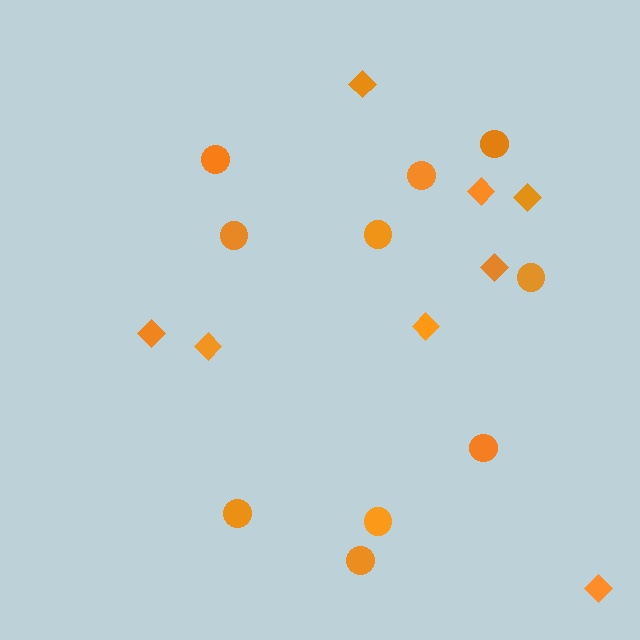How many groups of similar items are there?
There are 2 groups: one group of circles (10) and one group of diamonds (8).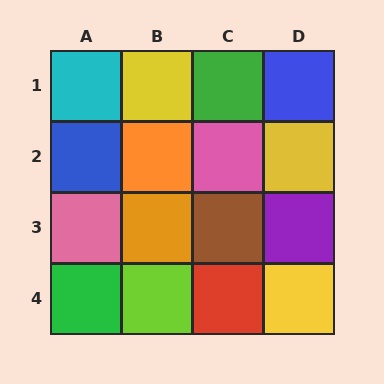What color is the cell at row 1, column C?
Green.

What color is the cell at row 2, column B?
Orange.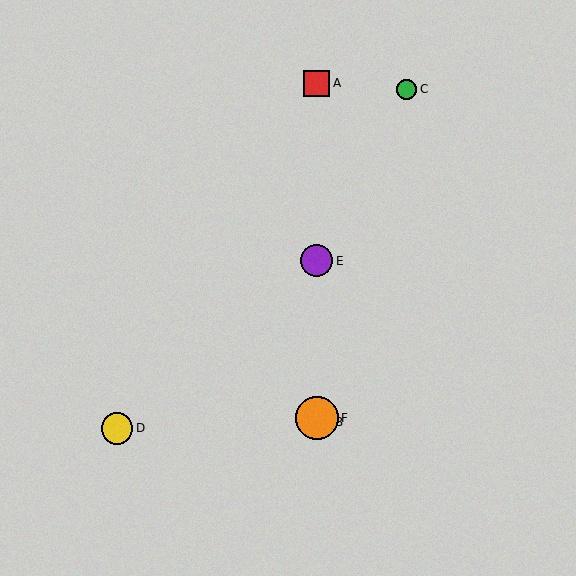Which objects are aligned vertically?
Objects A, B, E, F are aligned vertically.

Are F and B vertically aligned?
Yes, both are at x≈317.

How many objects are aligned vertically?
4 objects (A, B, E, F) are aligned vertically.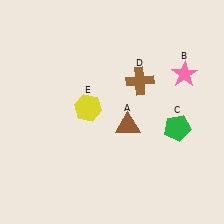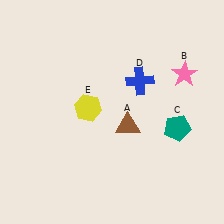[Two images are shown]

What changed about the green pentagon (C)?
In Image 1, C is green. In Image 2, it changed to teal.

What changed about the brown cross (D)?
In Image 1, D is brown. In Image 2, it changed to blue.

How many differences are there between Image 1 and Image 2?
There are 2 differences between the two images.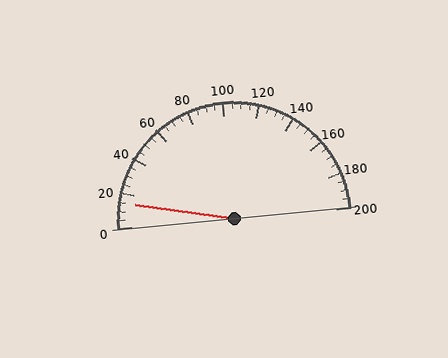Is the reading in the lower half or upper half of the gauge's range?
The reading is in the lower half of the range (0 to 200).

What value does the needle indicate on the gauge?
The needle indicates approximately 15.